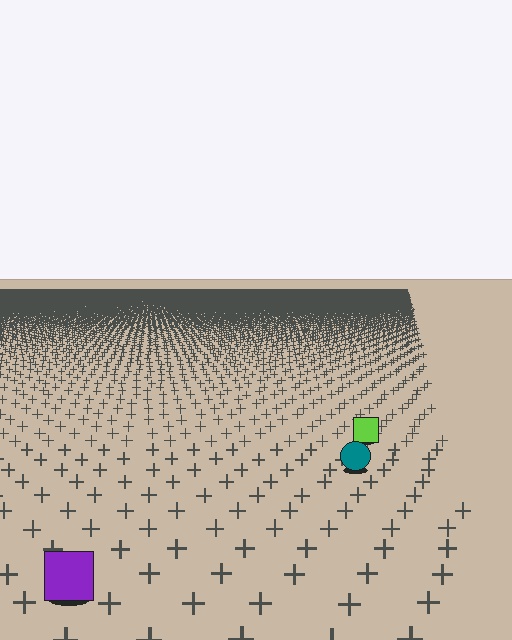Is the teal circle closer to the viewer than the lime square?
Yes. The teal circle is closer — you can tell from the texture gradient: the ground texture is coarser near it.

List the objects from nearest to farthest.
From nearest to farthest: the purple square, the teal circle, the lime square.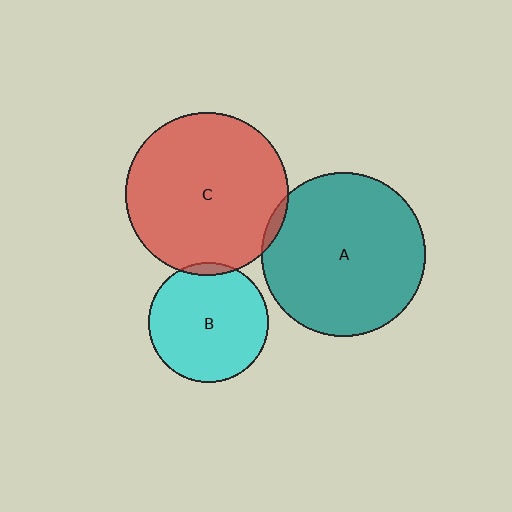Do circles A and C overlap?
Yes.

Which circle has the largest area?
Circle A (teal).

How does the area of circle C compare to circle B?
Approximately 1.8 times.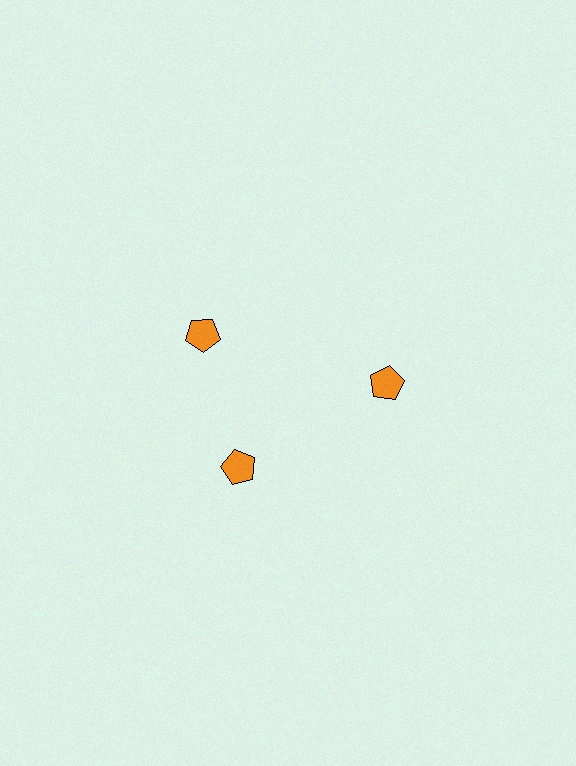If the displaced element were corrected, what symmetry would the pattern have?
It would have 3-fold rotational symmetry — the pattern would map onto itself every 120 degrees.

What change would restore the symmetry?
The symmetry would be restored by rotating it back into even spacing with its neighbors so that all 3 pentagons sit at equal angles and equal distance from the center.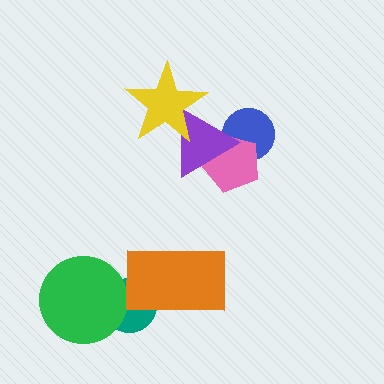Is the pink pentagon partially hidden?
Yes, it is partially covered by another shape.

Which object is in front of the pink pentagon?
The purple triangle is in front of the pink pentagon.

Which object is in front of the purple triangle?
The yellow star is in front of the purple triangle.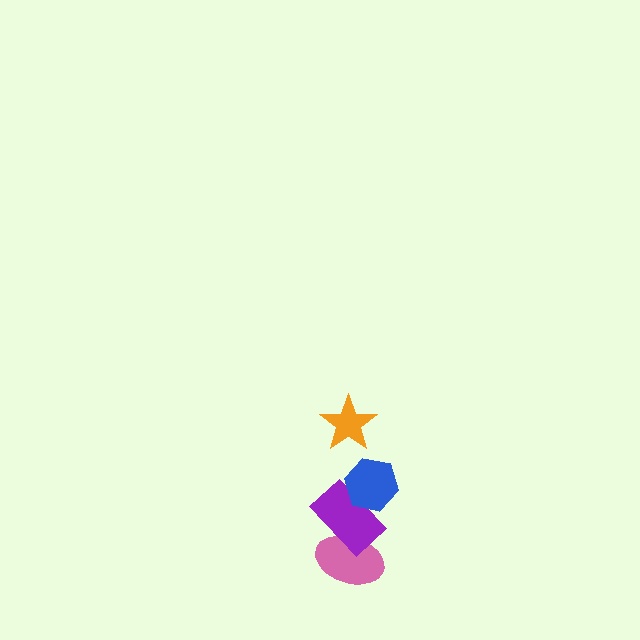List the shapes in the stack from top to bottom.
From top to bottom: the orange star, the blue hexagon, the purple rectangle, the pink ellipse.